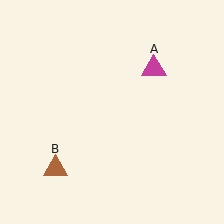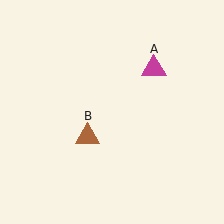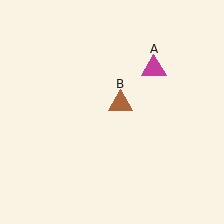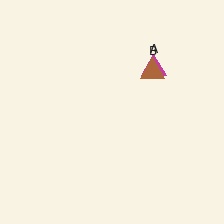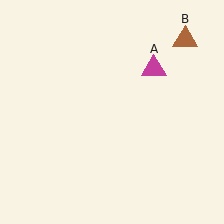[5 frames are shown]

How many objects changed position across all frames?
1 object changed position: brown triangle (object B).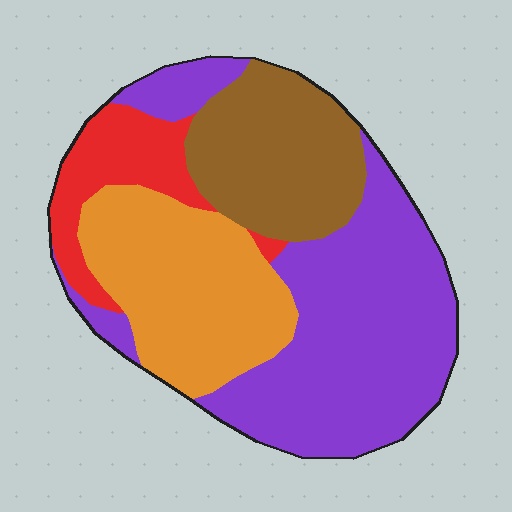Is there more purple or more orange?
Purple.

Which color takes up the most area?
Purple, at roughly 45%.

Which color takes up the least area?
Red, at roughly 10%.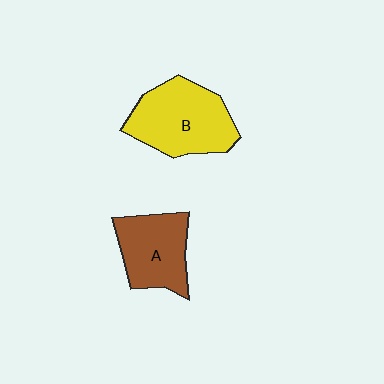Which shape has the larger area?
Shape B (yellow).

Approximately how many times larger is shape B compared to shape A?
Approximately 1.3 times.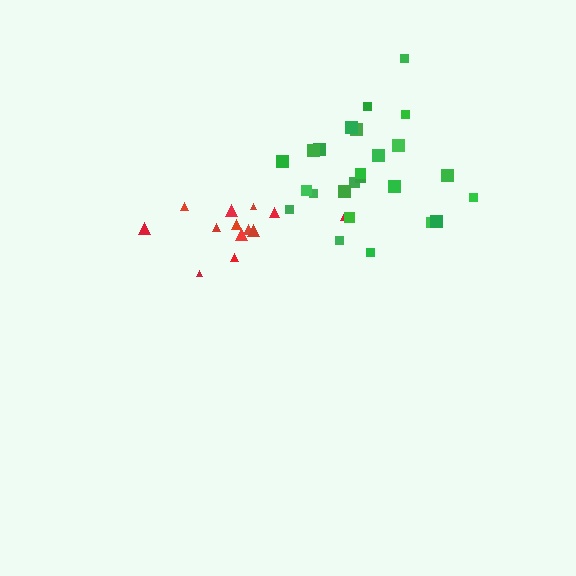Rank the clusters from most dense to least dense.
green, red.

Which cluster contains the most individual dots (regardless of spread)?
Green (25).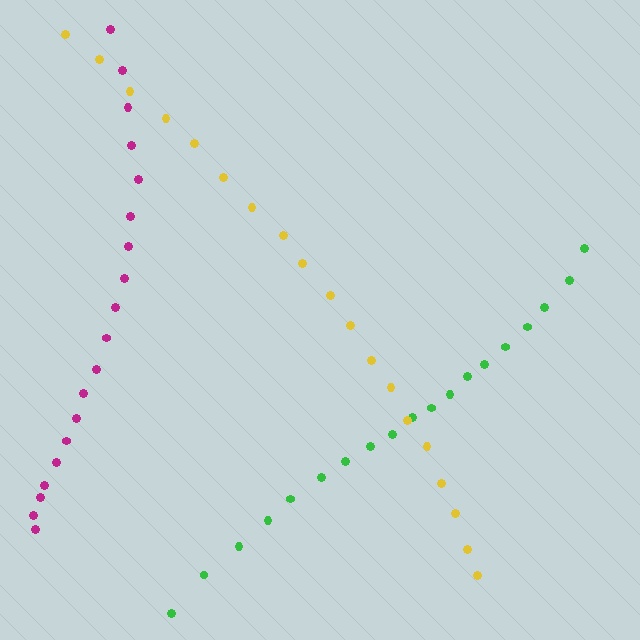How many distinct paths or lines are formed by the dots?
There are 3 distinct paths.